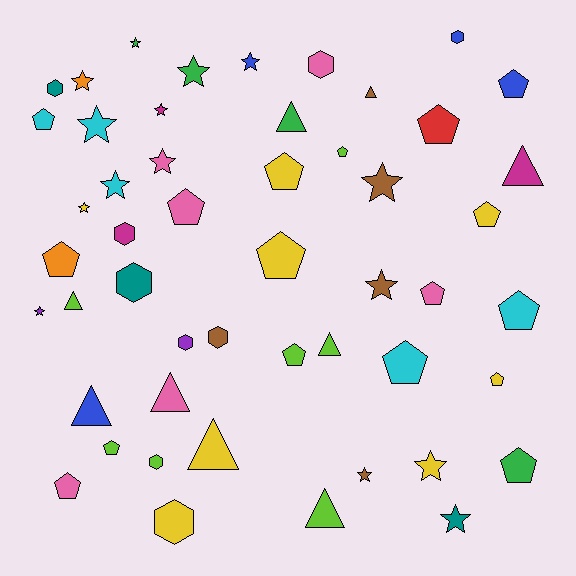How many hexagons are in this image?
There are 9 hexagons.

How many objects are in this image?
There are 50 objects.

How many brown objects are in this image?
There are 5 brown objects.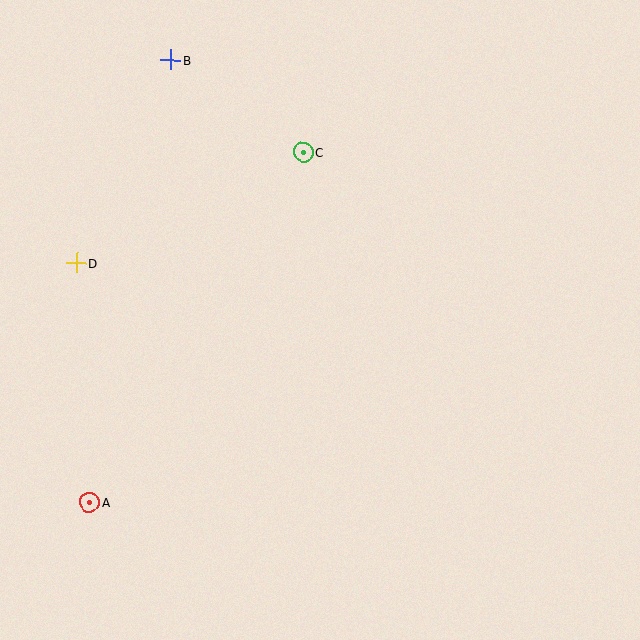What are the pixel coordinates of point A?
Point A is at (89, 502).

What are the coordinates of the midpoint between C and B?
The midpoint between C and B is at (237, 106).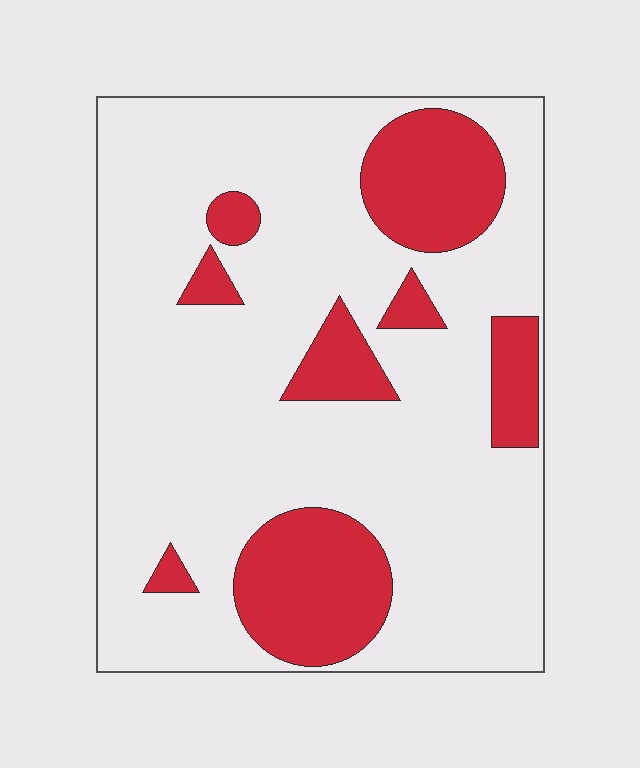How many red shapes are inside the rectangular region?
8.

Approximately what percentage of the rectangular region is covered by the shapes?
Approximately 20%.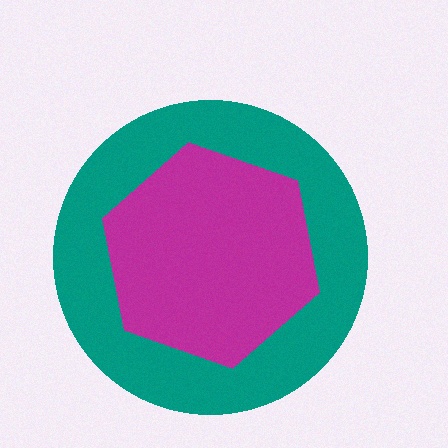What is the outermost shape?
The teal circle.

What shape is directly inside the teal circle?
The magenta hexagon.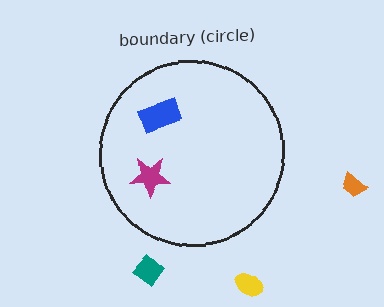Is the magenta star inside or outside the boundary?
Inside.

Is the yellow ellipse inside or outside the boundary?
Outside.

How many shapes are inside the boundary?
2 inside, 3 outside.